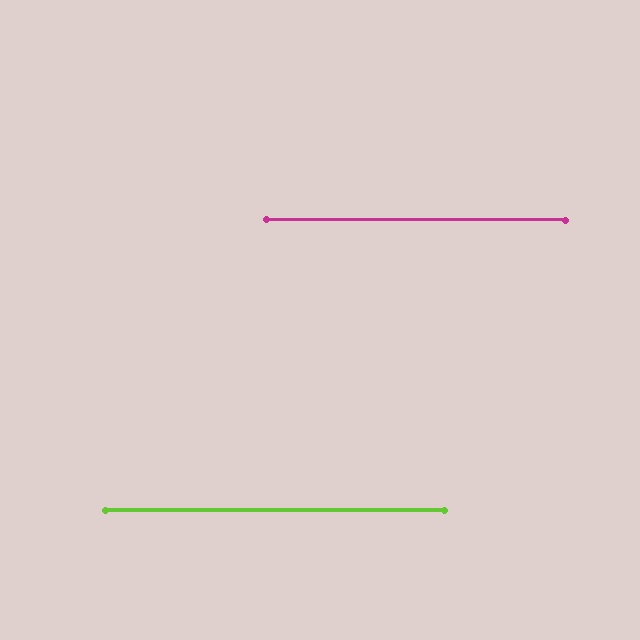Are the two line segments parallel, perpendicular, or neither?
Parallel — their directions differ by only 0.1°.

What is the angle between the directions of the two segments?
Approximately 0 degrees.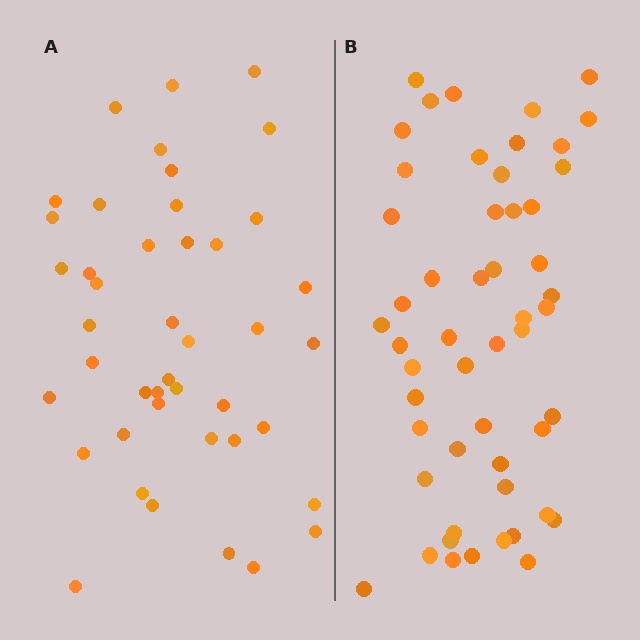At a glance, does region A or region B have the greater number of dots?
Region B (the right region) has more dots.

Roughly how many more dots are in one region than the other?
Region B has roughly 8 or so more dots than region A.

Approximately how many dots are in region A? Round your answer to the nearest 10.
About 40 dots. (The exact count is 43, which rounds to 40.)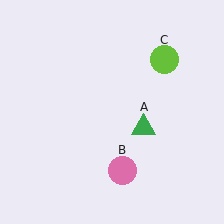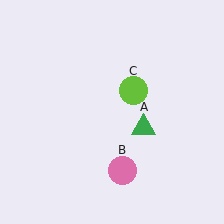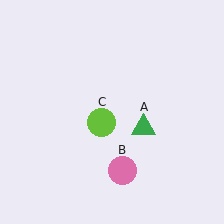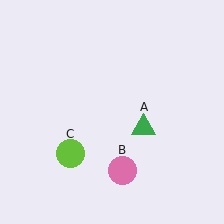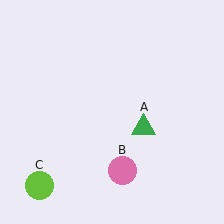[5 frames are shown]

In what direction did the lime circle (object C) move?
The lime circle (object C) moved down and to the left.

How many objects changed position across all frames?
1 object changed position: lime circle (object C).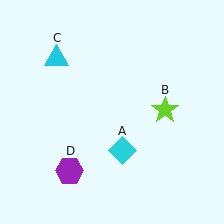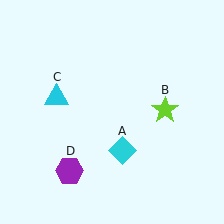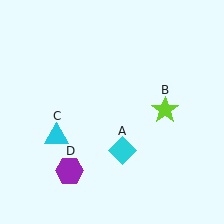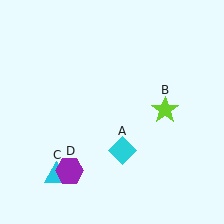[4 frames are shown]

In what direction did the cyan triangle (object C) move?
The cyan triangle (object C) moved down.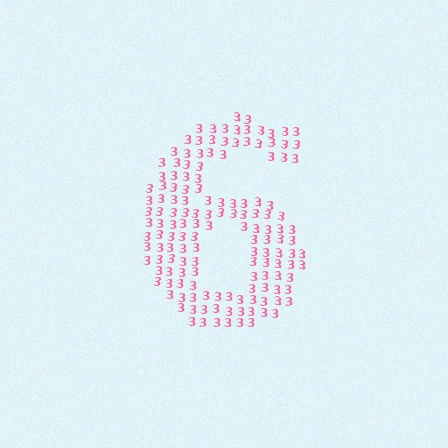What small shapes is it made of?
It is made of small digit 3's.